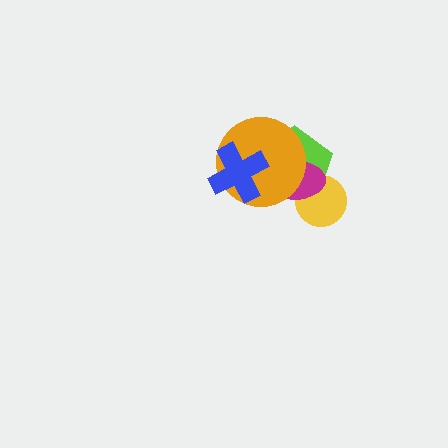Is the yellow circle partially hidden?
Yes, it is partially covered by another shape.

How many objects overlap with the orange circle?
3 objects overlap with the orange circle.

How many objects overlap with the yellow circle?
2 objects overlap with the yellow circle.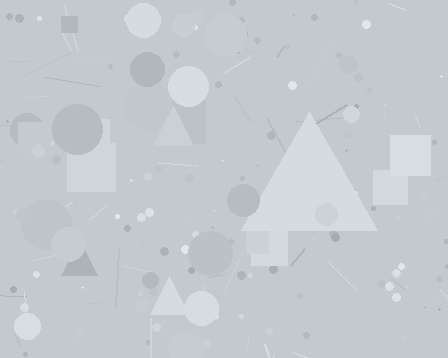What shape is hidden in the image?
A triangle is hidden in the image.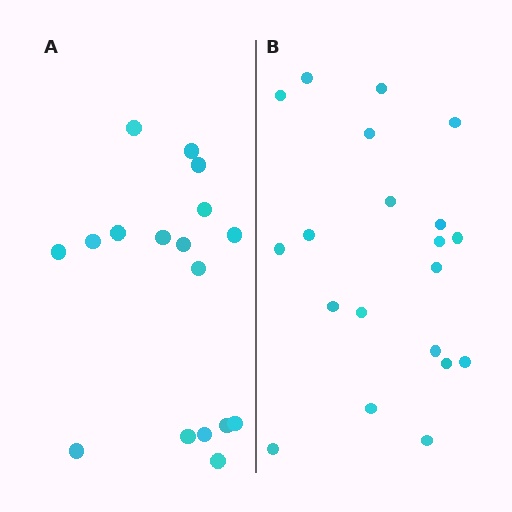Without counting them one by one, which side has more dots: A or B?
Region B (the right region) has more dots.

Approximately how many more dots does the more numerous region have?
Region B has just a few more — roughly 2 or 3 more dots than region A.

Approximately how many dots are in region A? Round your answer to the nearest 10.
About 20 dots. (The exact count is 17, which rounds to 20.)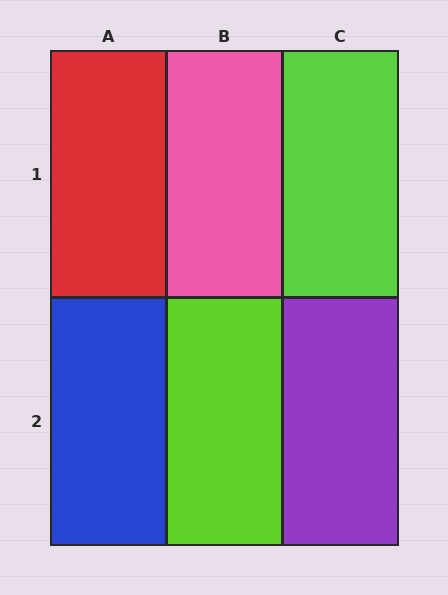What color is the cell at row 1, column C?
Lime.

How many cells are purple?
1 cell is purple.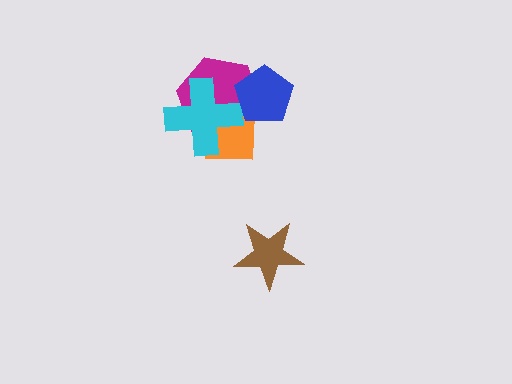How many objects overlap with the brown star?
0 objects overlap with the brown star.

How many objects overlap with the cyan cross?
2 objects overlap with the cyan cross.